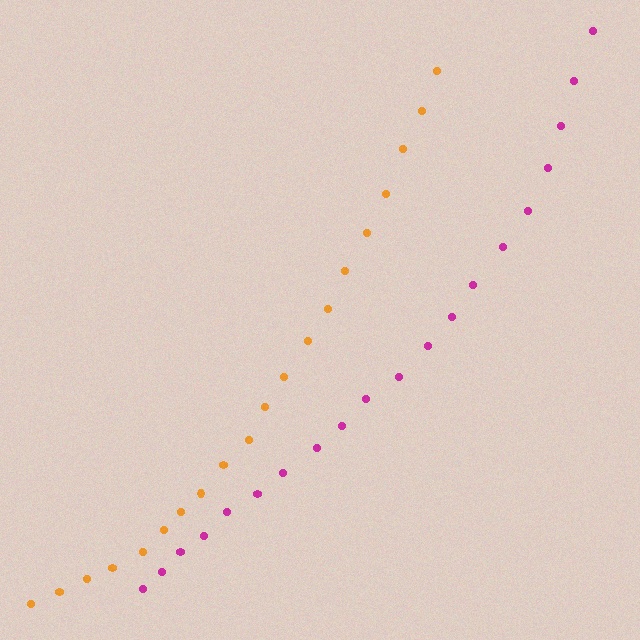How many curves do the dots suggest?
There are 2 distinct paths.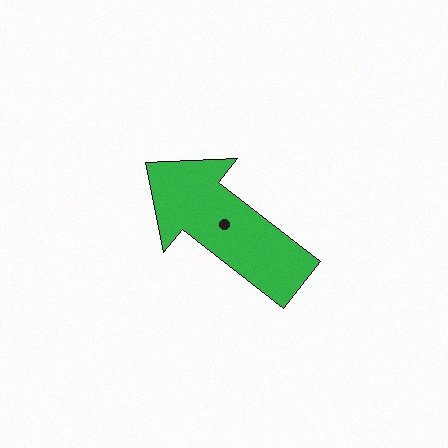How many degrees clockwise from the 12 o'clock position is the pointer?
Approximately 308 degrees.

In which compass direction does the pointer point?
Northwest.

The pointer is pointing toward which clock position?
Roughly 10 o'clock.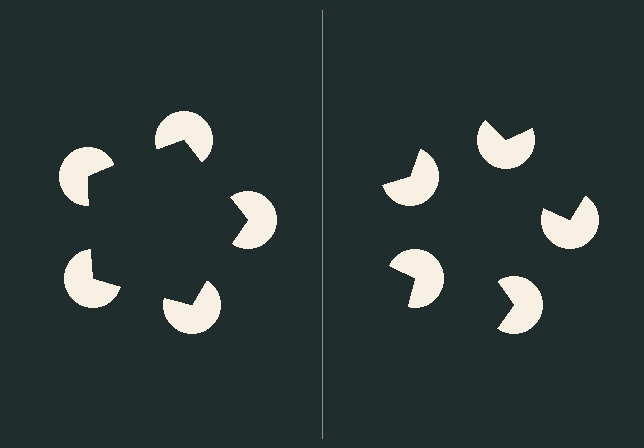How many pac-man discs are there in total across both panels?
10 — 5 on each side.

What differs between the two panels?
The pac-man discs are positioned identically on both sides; only the wedge orientations differ. On the left they align to a pentagon; on the right they are misaligned.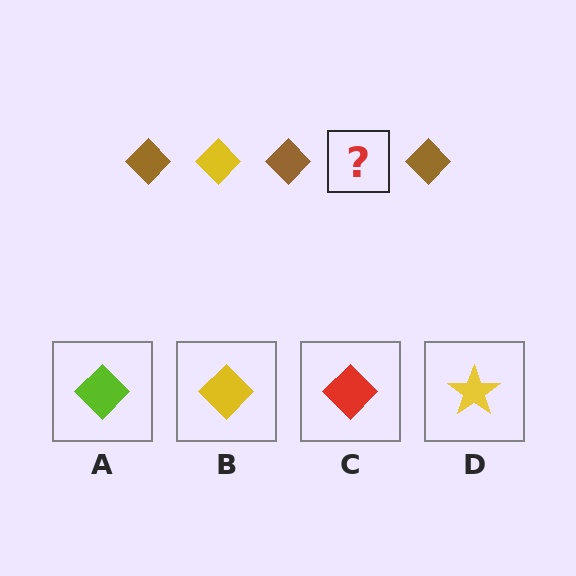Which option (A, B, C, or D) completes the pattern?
B.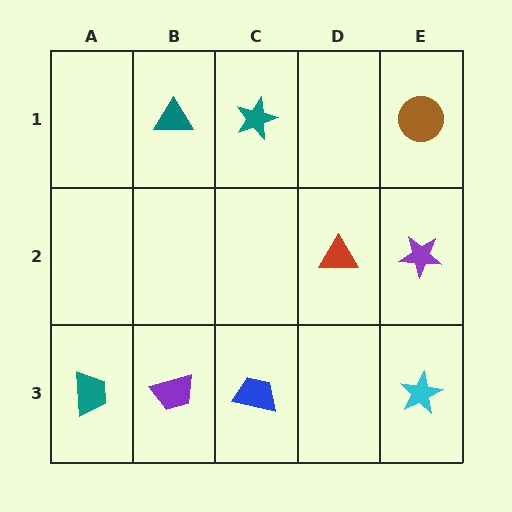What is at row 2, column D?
A red triangle.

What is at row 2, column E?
A purple star.